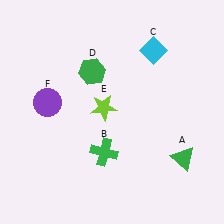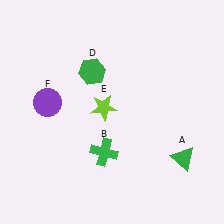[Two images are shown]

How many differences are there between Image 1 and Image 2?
There is 1 difference between the two images.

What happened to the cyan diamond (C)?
The cyan diamond (C) was removed in Image 2. It was in the top-right area of Image 1.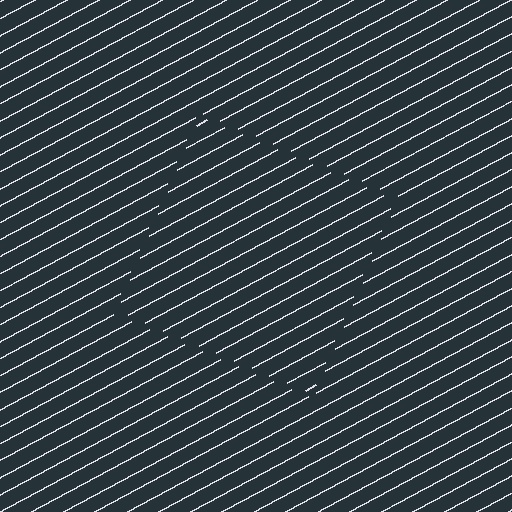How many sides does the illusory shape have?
4 sides — the line-ends trace a square.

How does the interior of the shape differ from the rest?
The interior of the shape contains the same grating, shifted by half a period — the contour is defined by the phase discontinuity where line-ends from the inner and outer gratings abut.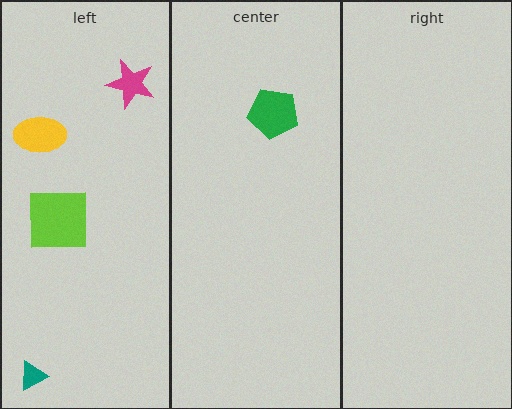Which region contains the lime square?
The left region.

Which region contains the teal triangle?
The left region.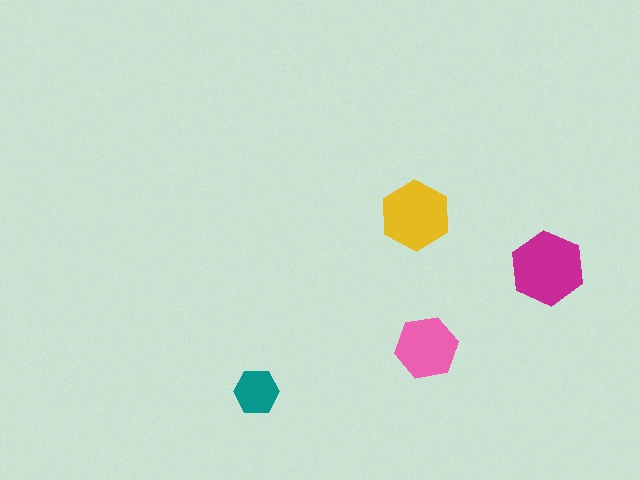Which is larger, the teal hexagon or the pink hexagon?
The pink one.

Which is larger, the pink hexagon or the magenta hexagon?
The magenta one.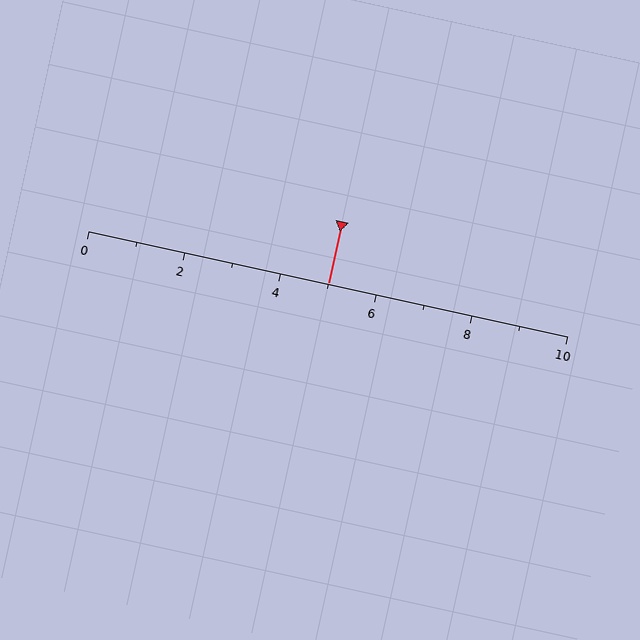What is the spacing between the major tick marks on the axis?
The major ticks are spaced 2 apart.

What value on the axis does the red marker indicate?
The marker indicates approximately 5.